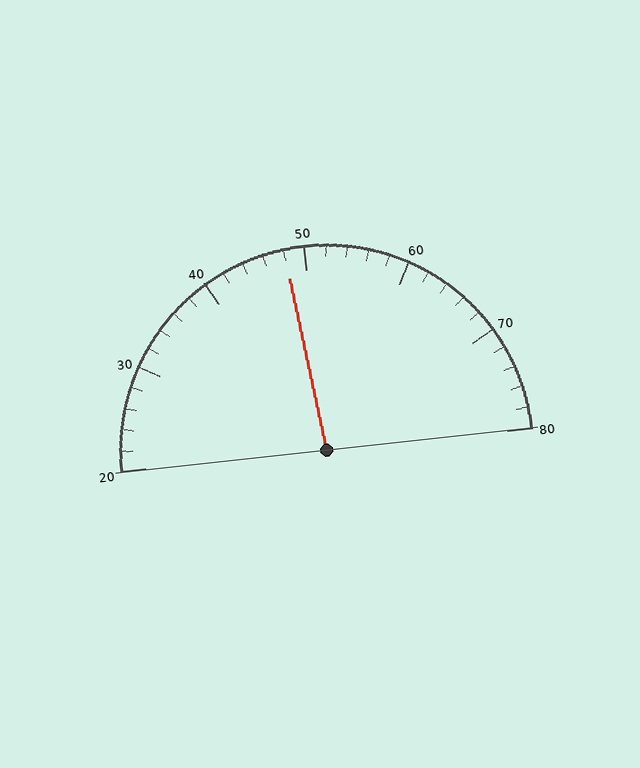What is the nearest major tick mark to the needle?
The nearest major tick mark is 50.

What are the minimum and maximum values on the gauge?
The gauge ranges from 20 to 80.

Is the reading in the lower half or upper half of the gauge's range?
The reading is in the lower half of the range (20 to 80).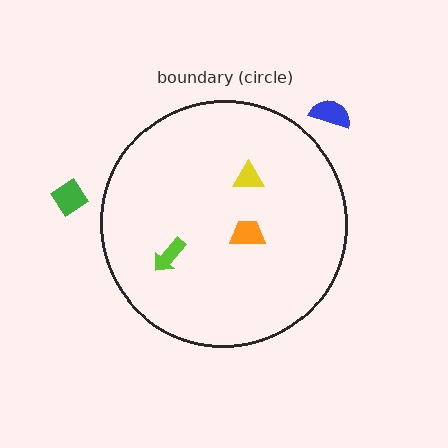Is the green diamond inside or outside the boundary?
Outside.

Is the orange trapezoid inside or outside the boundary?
Inside.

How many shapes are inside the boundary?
3 inside, 2 outside.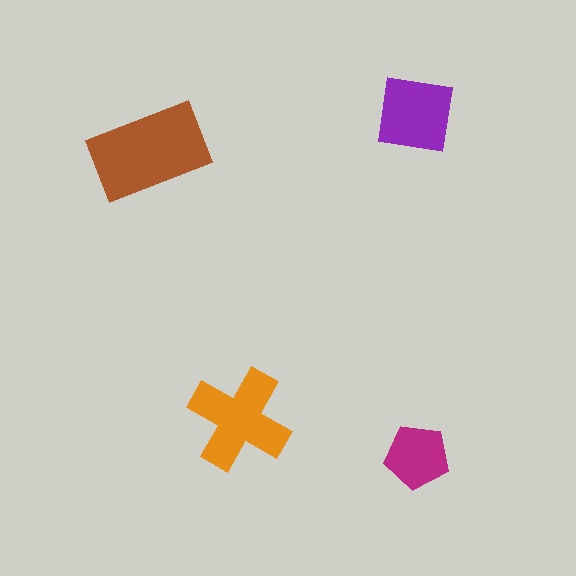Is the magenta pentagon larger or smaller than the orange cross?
Smaller.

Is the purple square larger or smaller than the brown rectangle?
Smaller.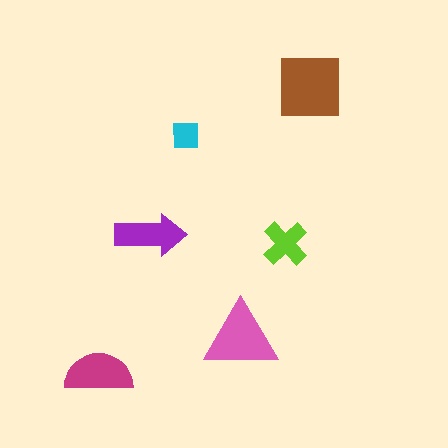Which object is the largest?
The brown square.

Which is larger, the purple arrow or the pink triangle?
The pink triangle.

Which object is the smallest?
The cyan square.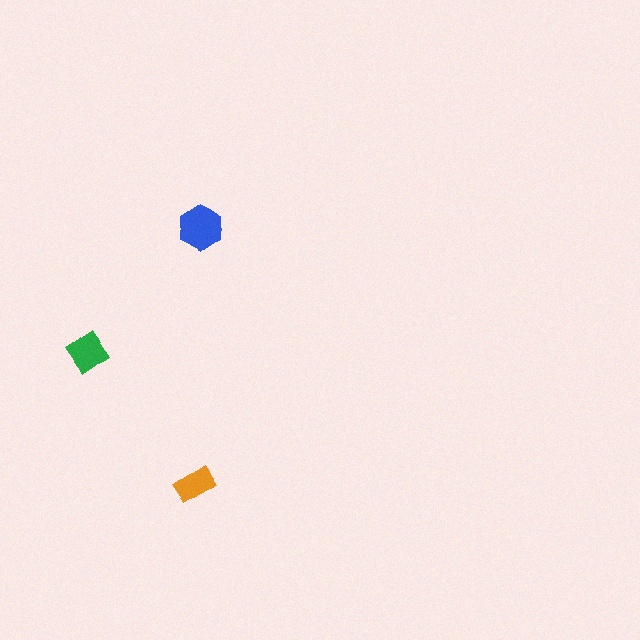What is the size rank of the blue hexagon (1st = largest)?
1st.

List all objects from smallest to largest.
The orange rectangle, the green diamond, the blue hexagon.